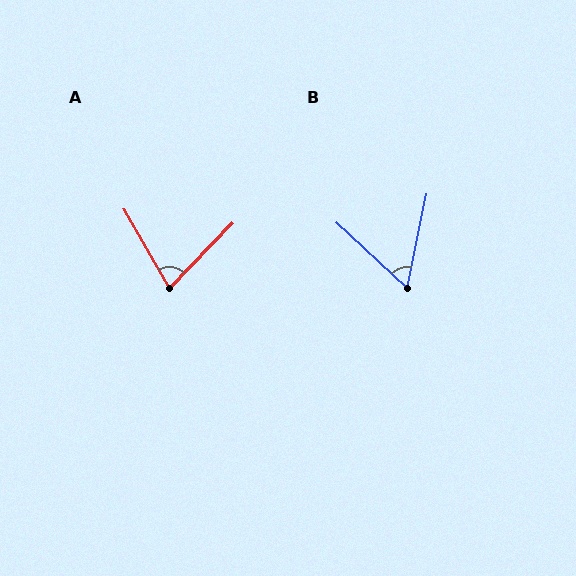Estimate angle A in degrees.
Approximately 74 degrees.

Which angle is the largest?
A, at approximately 74 degrees.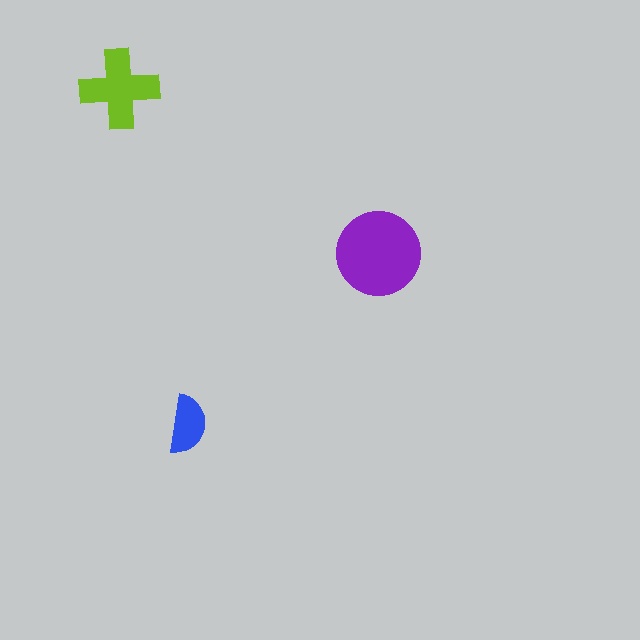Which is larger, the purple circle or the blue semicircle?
The purple circle.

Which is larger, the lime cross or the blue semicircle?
The lime cross.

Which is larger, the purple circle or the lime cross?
The purple circle.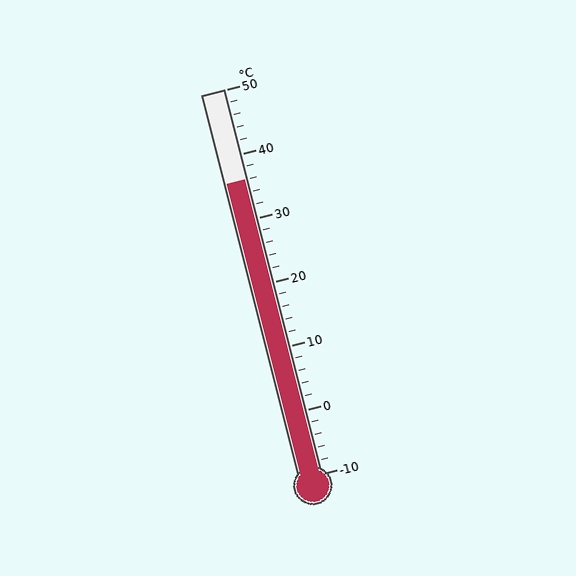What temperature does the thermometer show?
The thermometer shows approximately 36°C.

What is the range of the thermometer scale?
The thermometer scale ranges from -10°C to 50°C.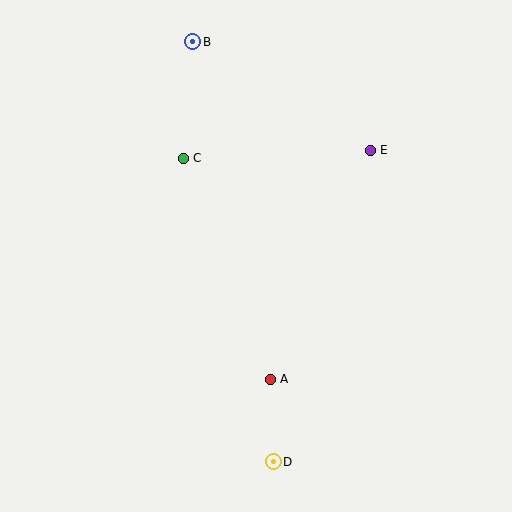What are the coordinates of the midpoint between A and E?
The midpoint between A and E is at (320, 265).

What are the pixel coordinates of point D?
Point D is at (273, 462).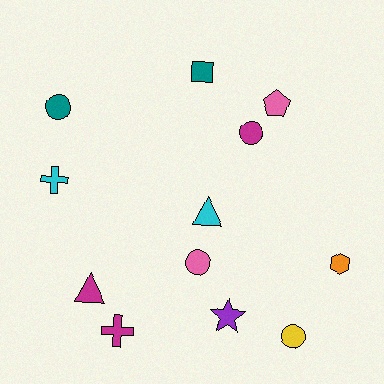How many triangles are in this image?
There are 2 triangles.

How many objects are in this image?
There are 12 objects.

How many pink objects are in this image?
There are 2 pink objects.